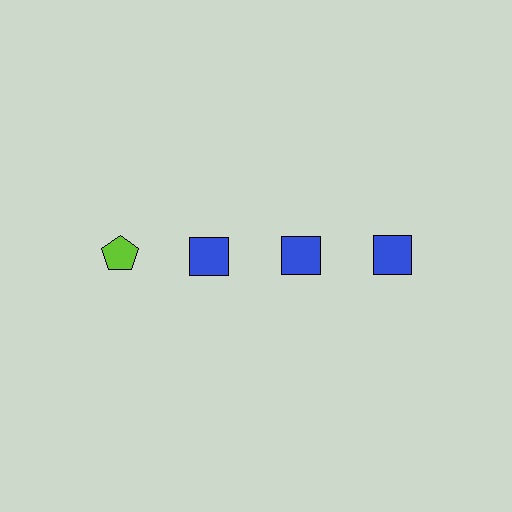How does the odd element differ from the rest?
It differs in both color (lime instead of blue) and shape (pentagon instead of square).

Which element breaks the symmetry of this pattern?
The lime pentagon in the top row, leftmost column breaks the symmetry. All other shapes are blue squares.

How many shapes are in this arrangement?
There are 4 shapes arranged in a grid pattern.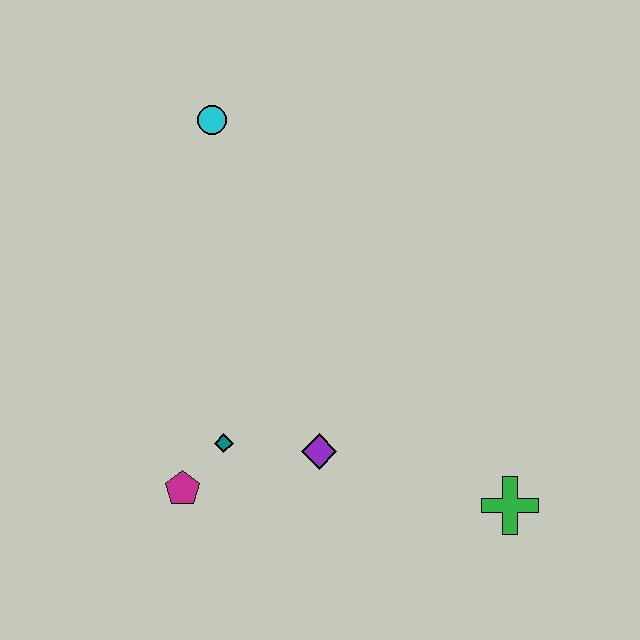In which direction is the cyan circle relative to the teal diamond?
The cyan circle is above the teal diamond.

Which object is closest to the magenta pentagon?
The teal diamond is closest to the magenta pentagon.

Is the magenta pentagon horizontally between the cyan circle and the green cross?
No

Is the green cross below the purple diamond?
Yes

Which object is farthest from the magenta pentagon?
The cyan circle is farthest from the magenta pentagon.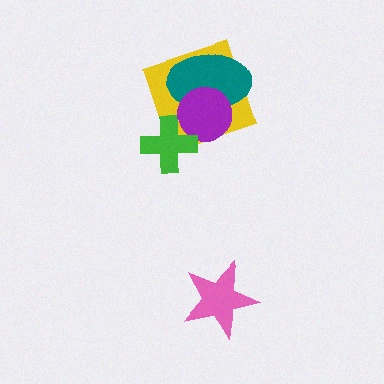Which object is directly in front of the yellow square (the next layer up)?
The teal ellipse is directly in front of the yellow square.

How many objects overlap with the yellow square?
3 objects overlap with the yellow square.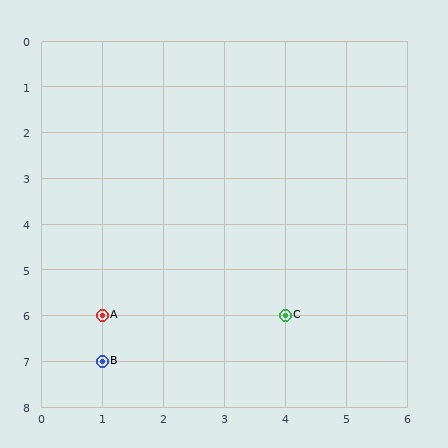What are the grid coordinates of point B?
Point B is at grid coordinates (1, 7).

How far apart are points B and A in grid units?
Points B and A are 1 row apart.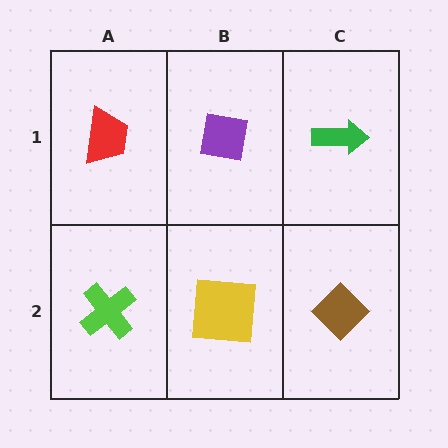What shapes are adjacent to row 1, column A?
A lime cross (row 2, column A), a purple square (row 1, column B).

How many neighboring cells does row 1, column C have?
2.